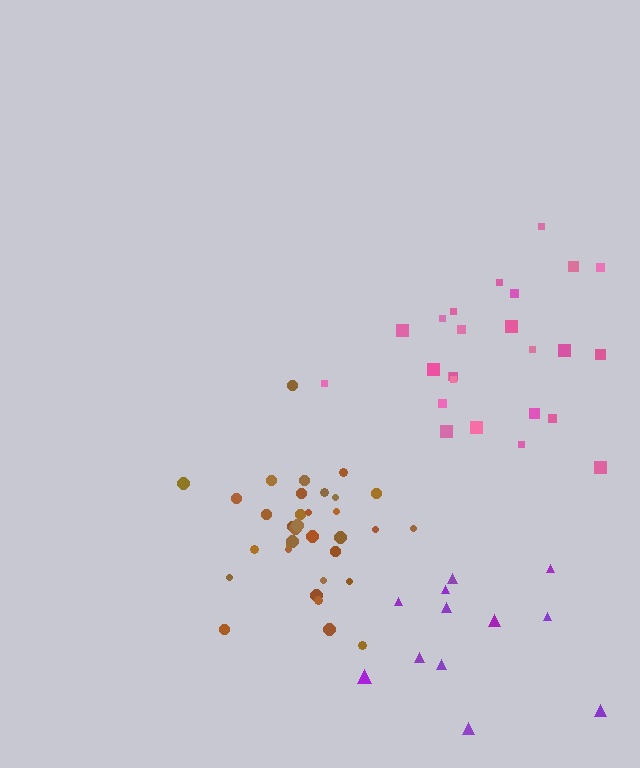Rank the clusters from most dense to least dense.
brown, pink, purple.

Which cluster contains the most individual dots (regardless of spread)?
Brown (34).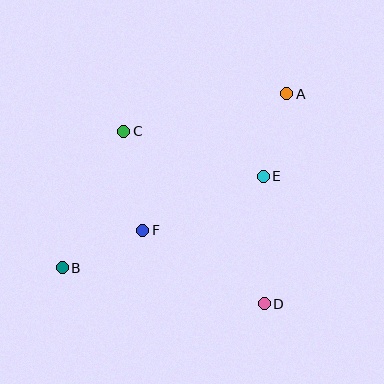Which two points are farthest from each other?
Points A and B are farthest from each other.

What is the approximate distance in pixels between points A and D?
The distance between A and D is approximately 211 pixels.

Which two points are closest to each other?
Points A and E are closest to each other.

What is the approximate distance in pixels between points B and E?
The distance between B and E is approximately 221 pixels.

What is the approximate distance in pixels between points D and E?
The distance between D and E is approximately 128 pixels.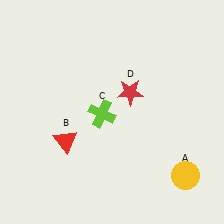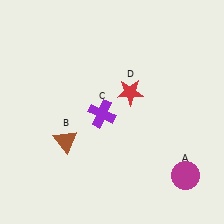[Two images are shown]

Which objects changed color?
A changed from yellow to magenta. B changed from red to brown. C changed from lime to purple.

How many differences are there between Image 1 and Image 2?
There are 3 differences between the two images.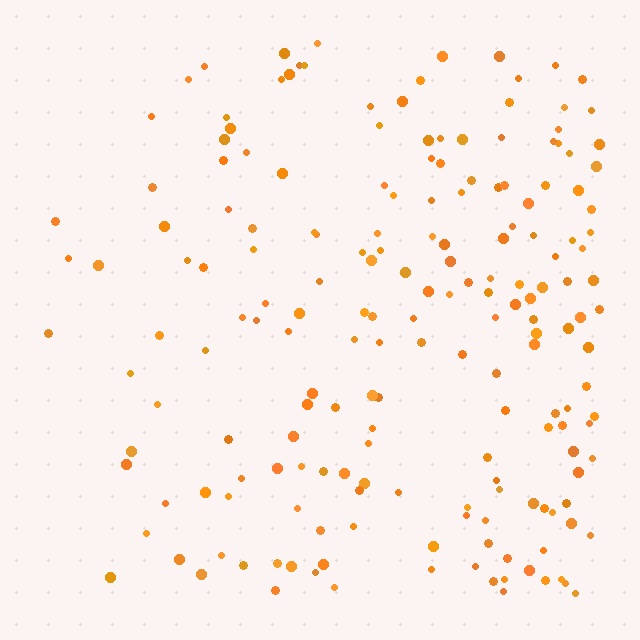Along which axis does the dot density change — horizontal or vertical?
Horizontal.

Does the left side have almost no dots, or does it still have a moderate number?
Still a moderate number, just noticeably fewer than the right.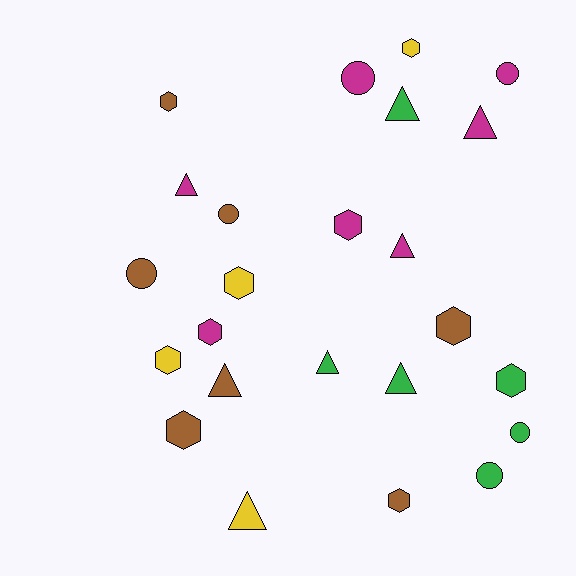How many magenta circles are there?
There are 2 magenta circles.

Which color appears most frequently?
Brown, with 7 objects.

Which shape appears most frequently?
Hexagon, with 10 objects.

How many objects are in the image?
There are 24 objects.